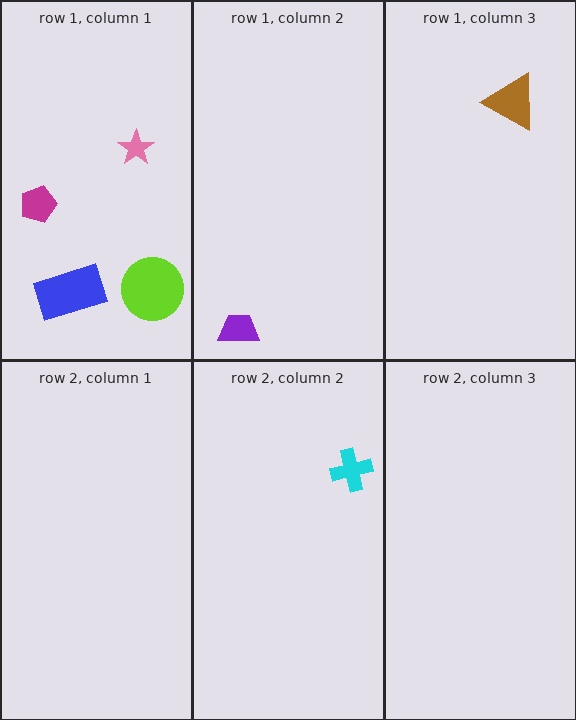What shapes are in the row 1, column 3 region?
The brown triangle.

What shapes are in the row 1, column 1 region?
The pink star, the lime circle, the magenta pentagon, the blue rectangle.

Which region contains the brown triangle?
The row 1, column 3 region.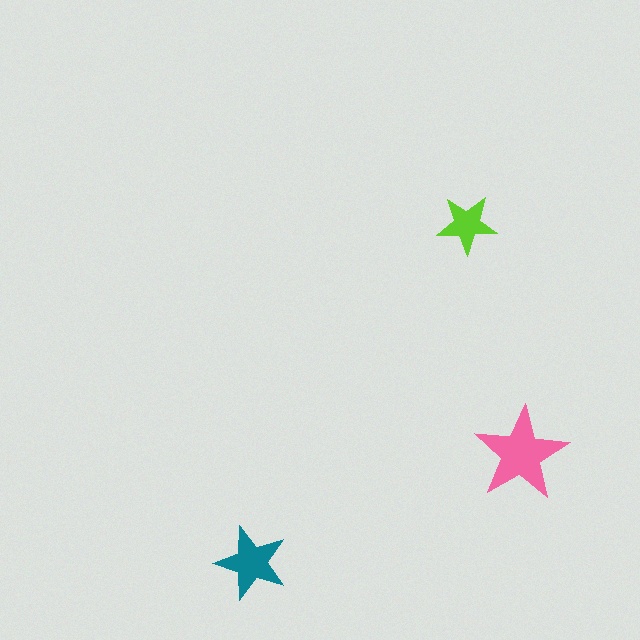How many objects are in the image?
There are 3 objects in the image.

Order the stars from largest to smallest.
the pink one, the teal one, the lime one.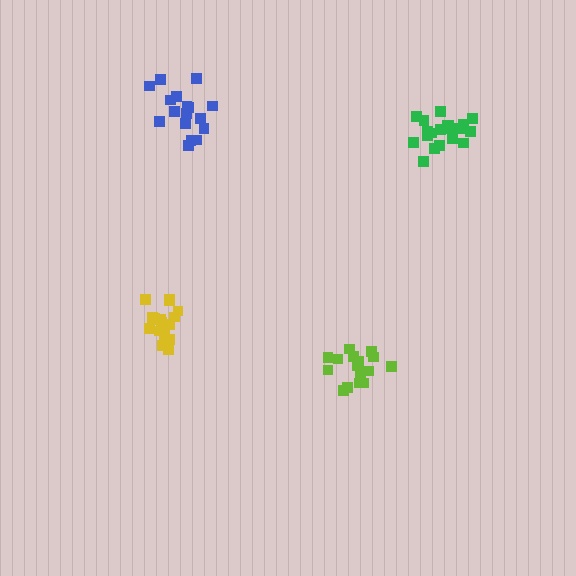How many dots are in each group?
Group 1: 20 dots, Group 2: 17 dots, Group 3: 17 dots, Group 4: 17 dots (71 total).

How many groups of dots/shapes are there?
There are 4 groups.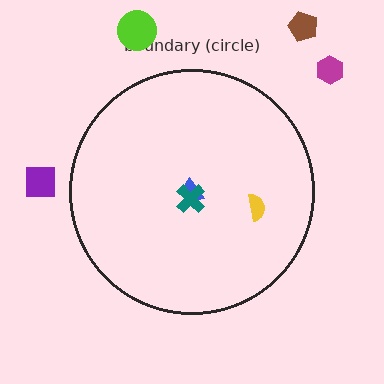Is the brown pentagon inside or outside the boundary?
Outside.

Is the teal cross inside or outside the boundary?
Inside.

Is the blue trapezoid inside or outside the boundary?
Inside.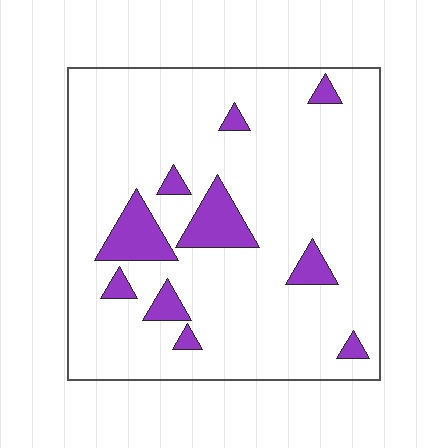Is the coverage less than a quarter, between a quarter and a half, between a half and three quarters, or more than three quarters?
Less than a quarter.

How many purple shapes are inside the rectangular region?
10.